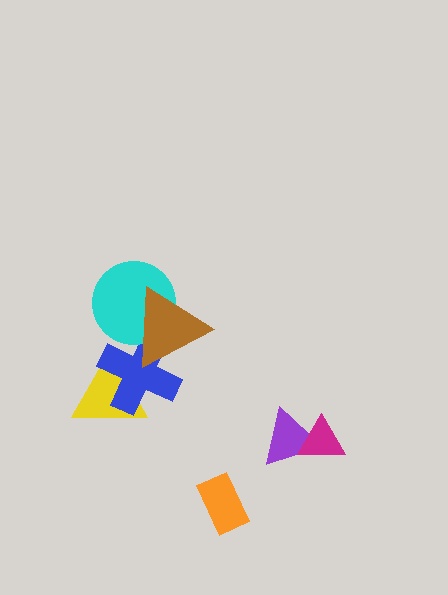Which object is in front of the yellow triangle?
The blue cross is in front of the yellow triangle.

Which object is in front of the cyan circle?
The brown triangle is in front of the cyan circle.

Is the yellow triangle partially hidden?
Yes, it is partially covered by another shape.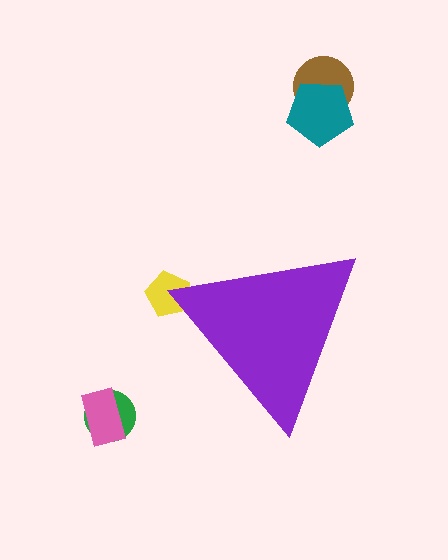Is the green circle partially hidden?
No, the green circle is fully visible.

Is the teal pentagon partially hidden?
No, the teal pentagon is fully visible.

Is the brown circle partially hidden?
No, the brown circle is fully visible.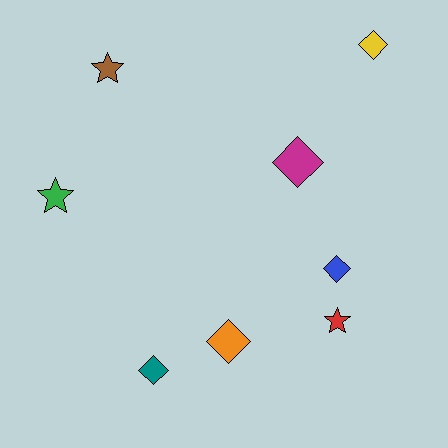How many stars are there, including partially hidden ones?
There are 3 stars.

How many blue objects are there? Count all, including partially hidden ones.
There is 1 blue object.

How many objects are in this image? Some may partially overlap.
There are 8 objects.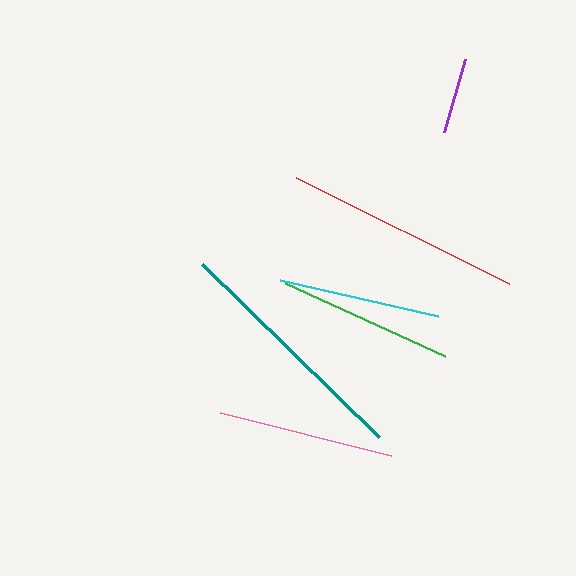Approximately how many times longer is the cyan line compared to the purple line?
The cyan line is approximately 2.1 times the length of the purple line.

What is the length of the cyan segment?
The cyan segment is approximately 162 pixels long.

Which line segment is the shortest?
The purple line is the shortest at approximately 76 pixels.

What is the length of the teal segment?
The teal segment is approximately 247 pixels long.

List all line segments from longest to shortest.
From longest to shortest: teal, red, pink, green, cyan, purple.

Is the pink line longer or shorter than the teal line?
The teal line is longer than the pink line.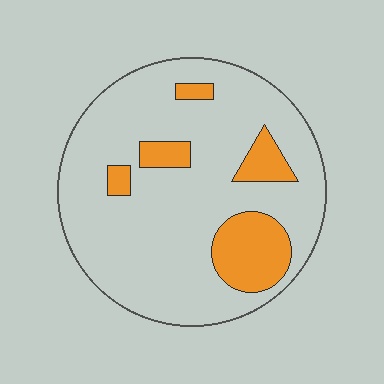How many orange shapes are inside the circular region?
5.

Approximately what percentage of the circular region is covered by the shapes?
Approximately 20%.